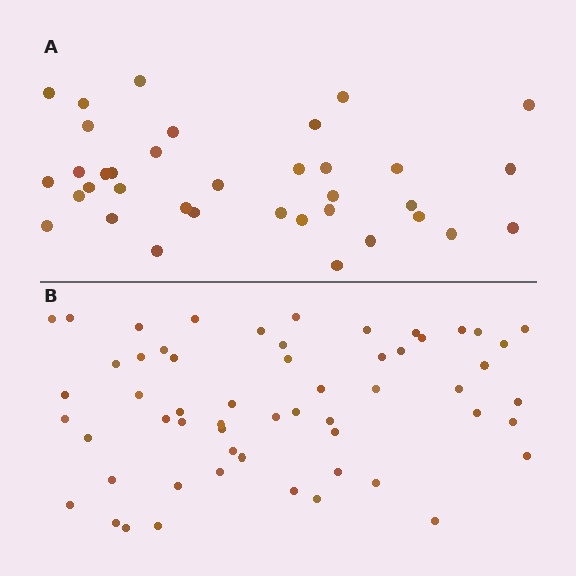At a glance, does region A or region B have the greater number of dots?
Region B (the bottom region) has more dots.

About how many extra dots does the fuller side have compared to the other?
Region B has approximately 20 more dots than region A.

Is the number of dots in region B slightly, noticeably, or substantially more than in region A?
Region B has substantially more. The ratio is roughly 1.6 to 1.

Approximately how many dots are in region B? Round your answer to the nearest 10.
About 60 dots. (The exact count is 57, which rounds to 60.)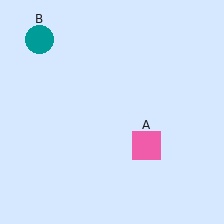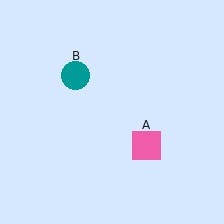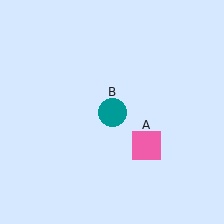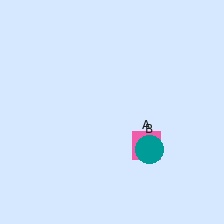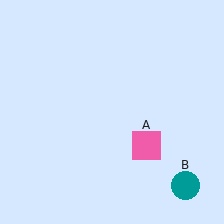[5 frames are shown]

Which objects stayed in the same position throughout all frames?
Pink square (object A) remained stationary.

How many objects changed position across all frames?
1 object changed position: teal circle (object B).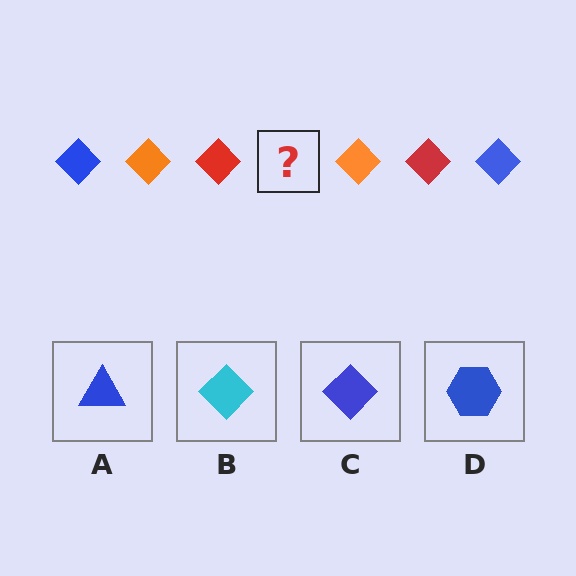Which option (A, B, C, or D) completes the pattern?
C.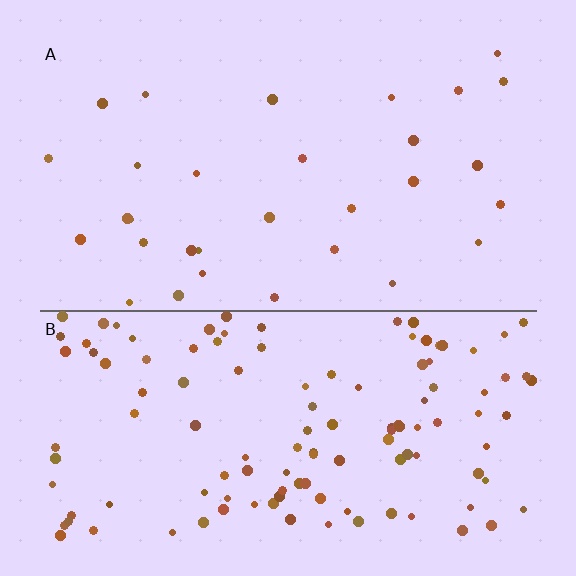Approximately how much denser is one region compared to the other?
Approximately 4.0× — region B over region A.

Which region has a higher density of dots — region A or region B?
B (the bottom).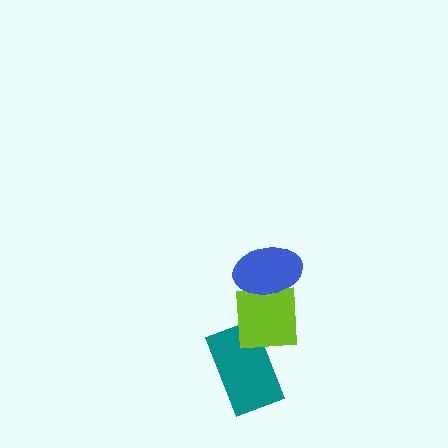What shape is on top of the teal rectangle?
The lime square is on top of the teal rectangle.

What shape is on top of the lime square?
The blue ellipse is on top of the lime square.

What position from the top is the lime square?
The lime square is 2nd from the top.